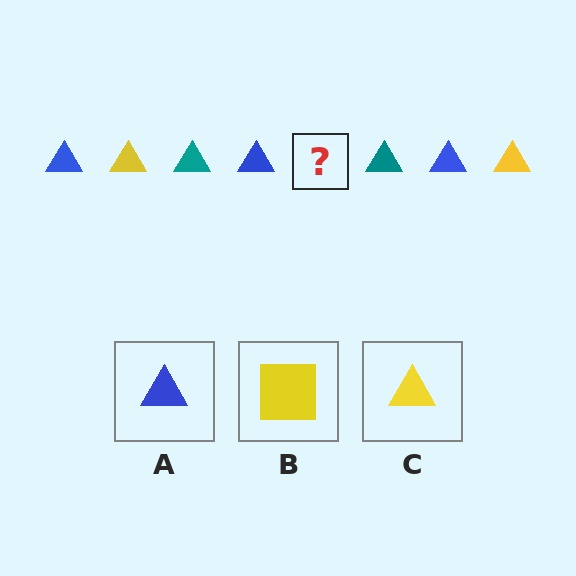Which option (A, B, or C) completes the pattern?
C.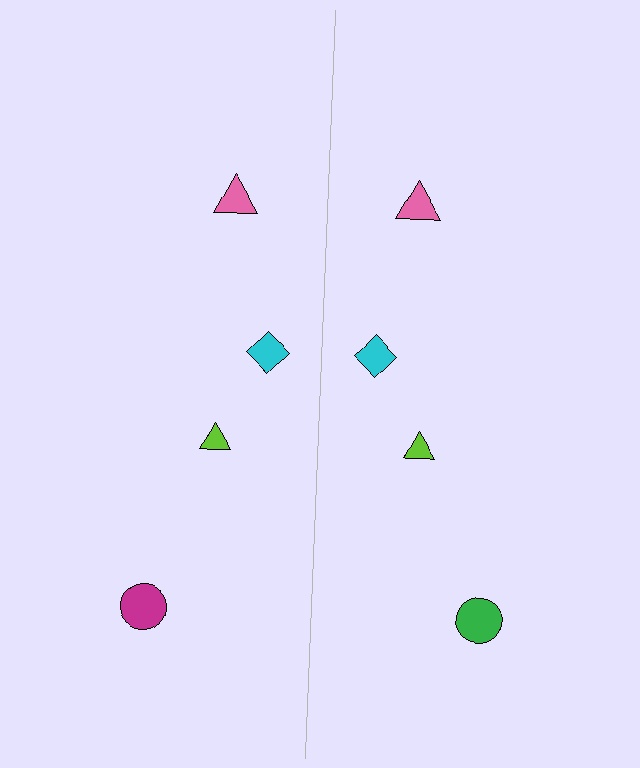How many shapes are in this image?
There are 8 shapes in this image.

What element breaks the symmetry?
The green circle on the right side breaks the symmetry — its mirror counterpart is magenta.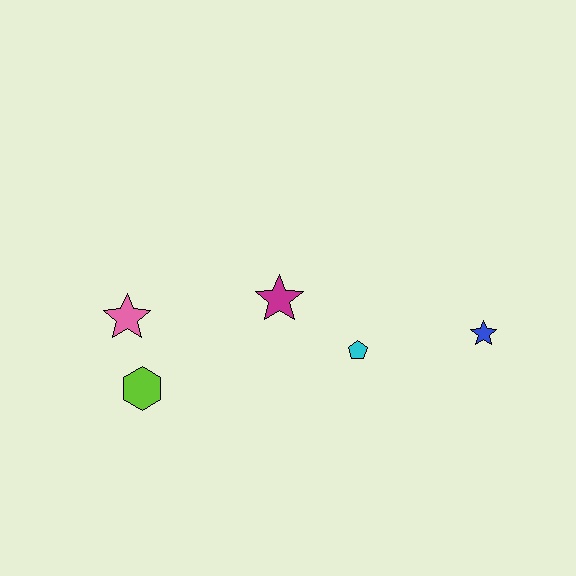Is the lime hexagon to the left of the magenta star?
Yes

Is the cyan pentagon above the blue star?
No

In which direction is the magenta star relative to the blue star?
The magenta star is to the left of the blue star.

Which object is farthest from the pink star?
The blue star is farthest from the pink star.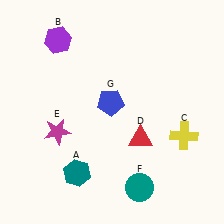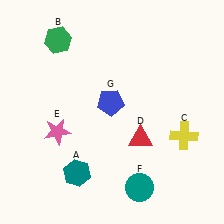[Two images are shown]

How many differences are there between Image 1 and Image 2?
There are 2 differences between the two images.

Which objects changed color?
B changed from purple to green. E changed from magenta to pink.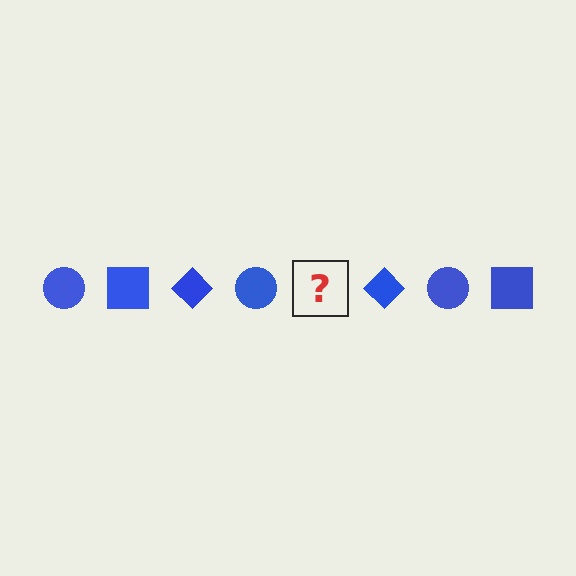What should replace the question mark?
The question mark should be replaced with a blue square.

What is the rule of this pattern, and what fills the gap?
The rule is that the pattern cycles through circle, square, diamond shapes in blue. The gap should be filled with a blue square.